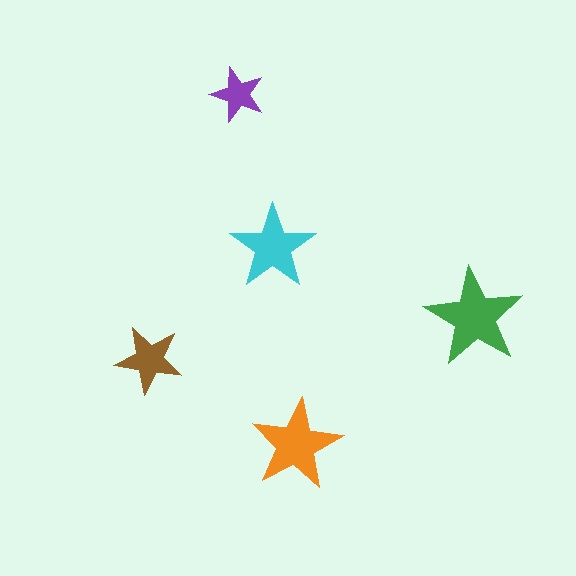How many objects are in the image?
There are 5 objects in the image.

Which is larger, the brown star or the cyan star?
The cyan one.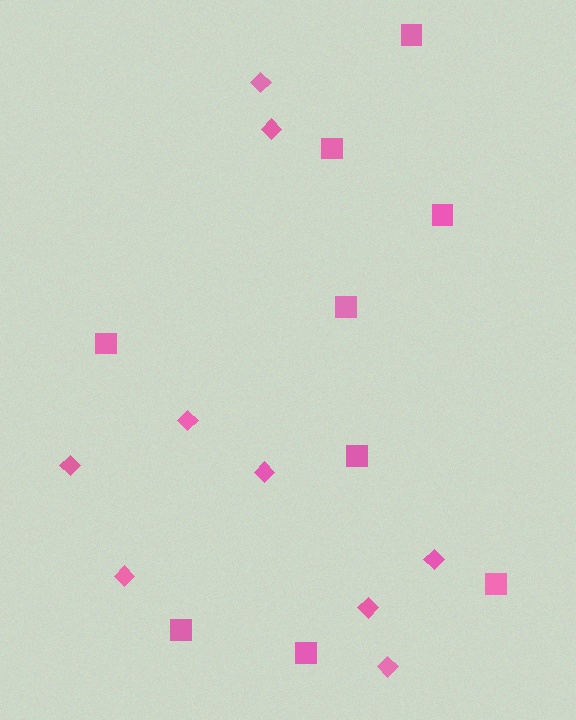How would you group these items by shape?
There are 2 groups: one group of diamonds (9) and one group of squares (9).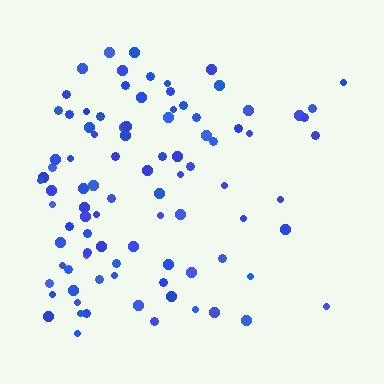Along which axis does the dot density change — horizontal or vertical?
Horizontal.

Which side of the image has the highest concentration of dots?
The left.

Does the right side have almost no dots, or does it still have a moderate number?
Still a moderate number, just noticeably fewer than the left.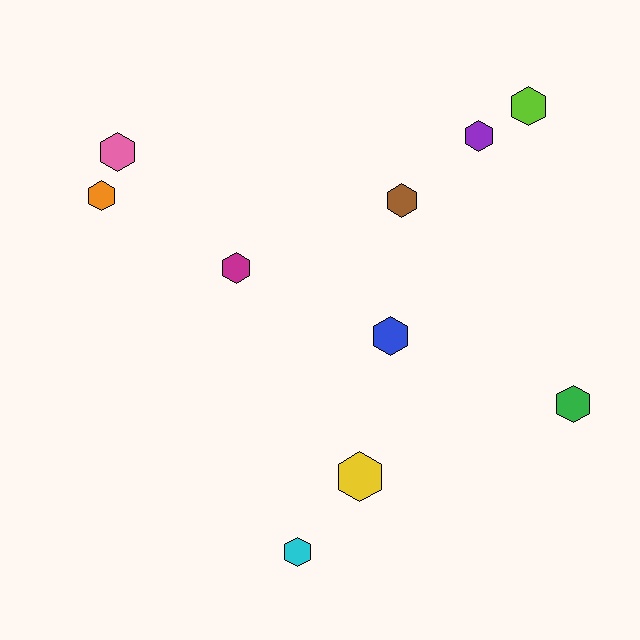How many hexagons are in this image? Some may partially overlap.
There are 10 hexagons.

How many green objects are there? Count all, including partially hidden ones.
There is 1 green object.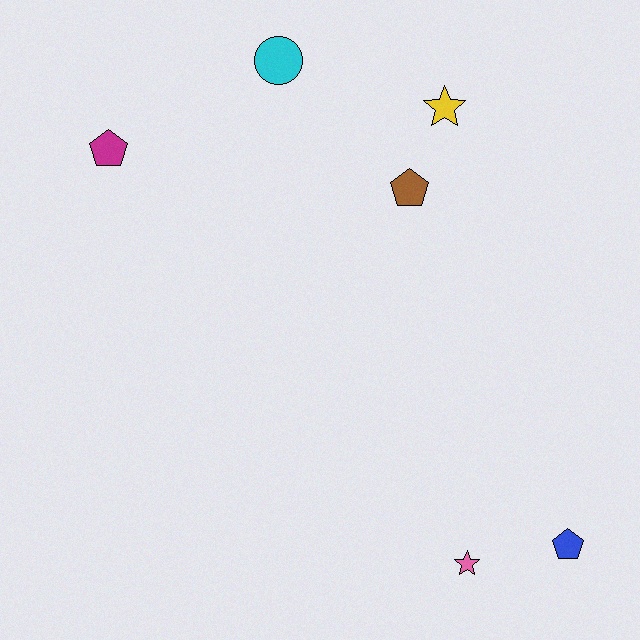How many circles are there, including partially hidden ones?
There is 1 circle.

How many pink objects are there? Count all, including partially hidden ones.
There is 1 pink object.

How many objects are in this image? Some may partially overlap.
There are 6 objects.